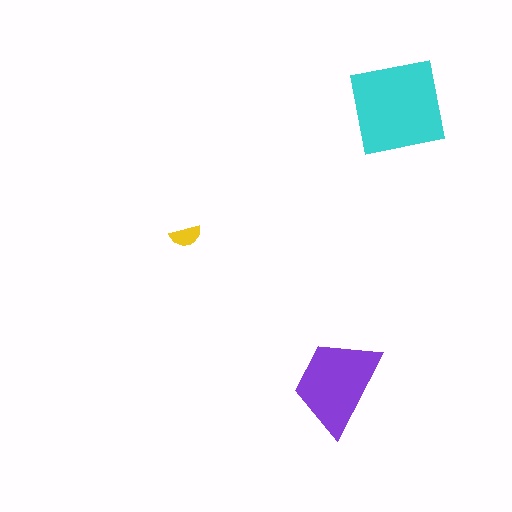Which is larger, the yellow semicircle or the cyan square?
The cyan square.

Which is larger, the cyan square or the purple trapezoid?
The cyan square.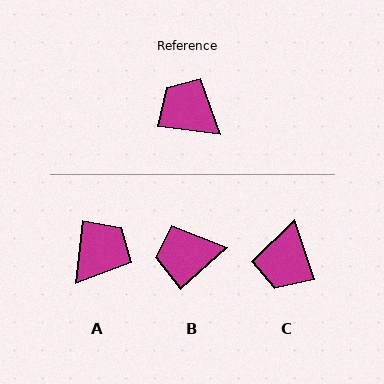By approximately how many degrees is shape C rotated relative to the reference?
Approximately 115 degrees counter-clockwise.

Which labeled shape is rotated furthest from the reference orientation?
C, about 115 degrees away.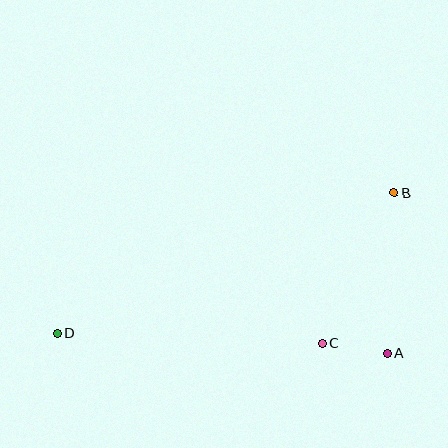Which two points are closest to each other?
Points A and C are closest to each other.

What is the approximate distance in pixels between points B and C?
The distance between B and C is approximately 167 pixels.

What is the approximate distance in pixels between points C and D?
The distance between C and D is approximately 265 pixels.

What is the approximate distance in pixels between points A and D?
The distance between A and D is approximately 331 pixels.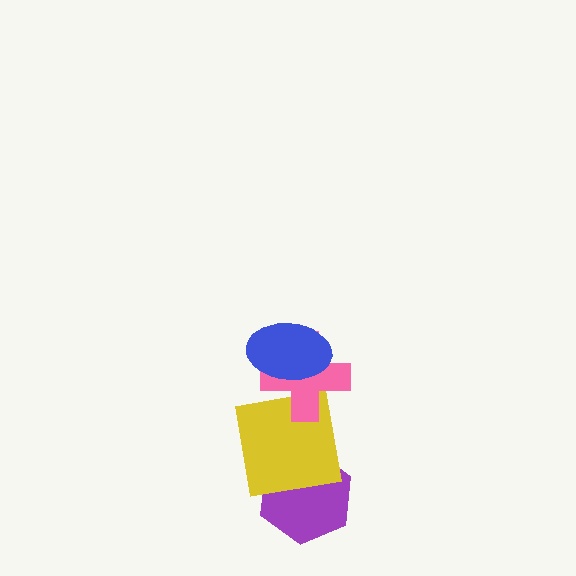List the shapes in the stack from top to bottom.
From top to bottom: the blue ellipse, the pink cross, the yellow square, the purple hexagon.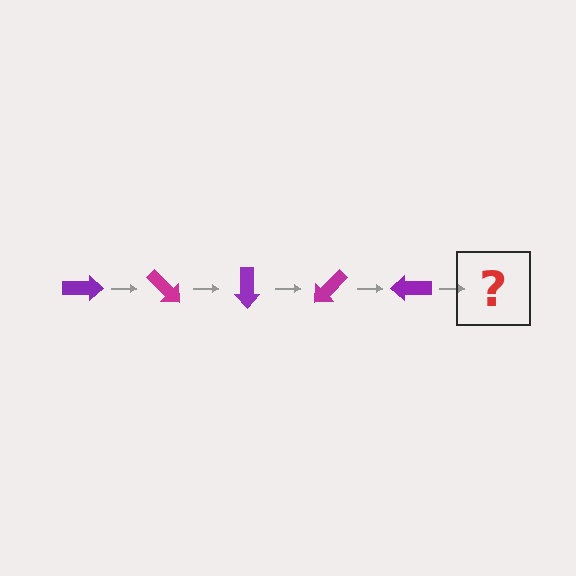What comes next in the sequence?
The next element should be a magenta arrow, rotated 225 degrees from the start.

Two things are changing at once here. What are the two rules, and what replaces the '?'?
The two rules are that it rotates 45 degrees each step and the color cycles through purple and magenta. The '?' should be a magenta arrow, rotated 225 degrees from the start.